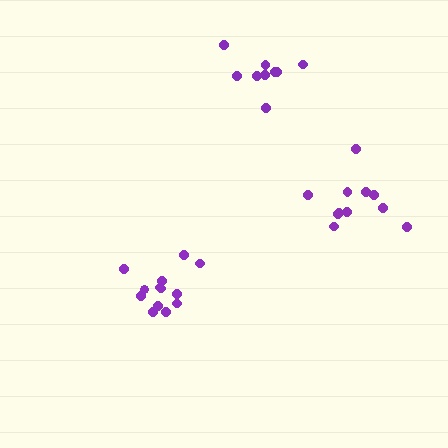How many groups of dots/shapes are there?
There are 3 groups.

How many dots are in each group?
Group 1: 13 dots, Group 2: 9 dots, Group 3: 11 dots (33 total).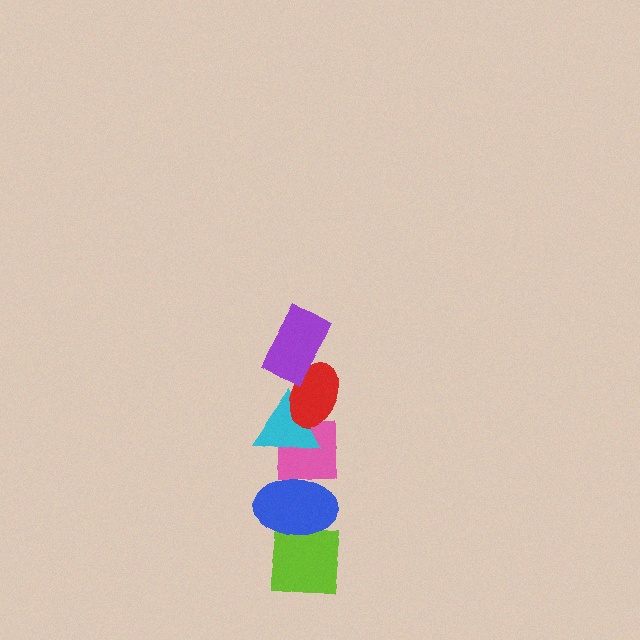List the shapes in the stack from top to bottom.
From top to bottom: the purple rectangle, the red ellipse, the cyan triangle, the pink square, the blue ellipse, the lime square.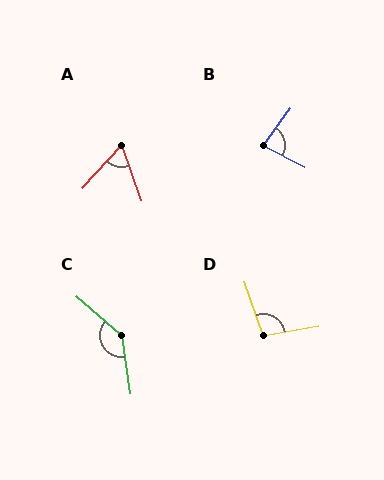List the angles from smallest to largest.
A (61°), B (82°), D (100°), C (139°).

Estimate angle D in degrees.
Approximately 100 degrees.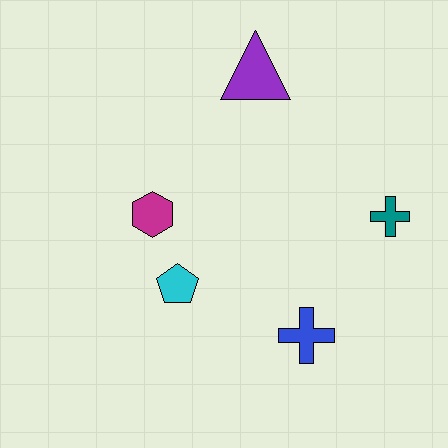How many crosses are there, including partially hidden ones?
There are 2 crosses.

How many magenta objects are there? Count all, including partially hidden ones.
There is 1 magenta object.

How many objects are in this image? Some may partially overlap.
There are 5 objects.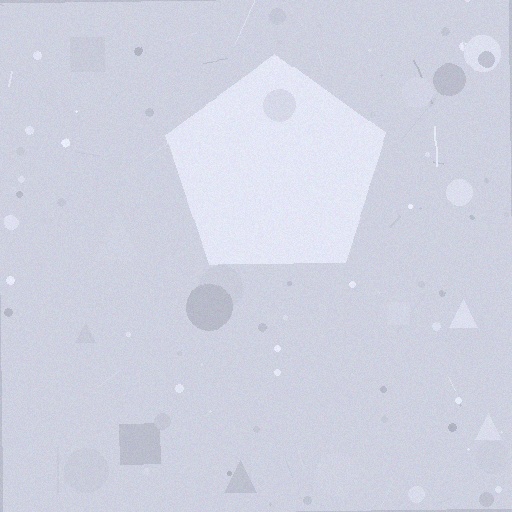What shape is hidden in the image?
A pentagon is hidden in the image.